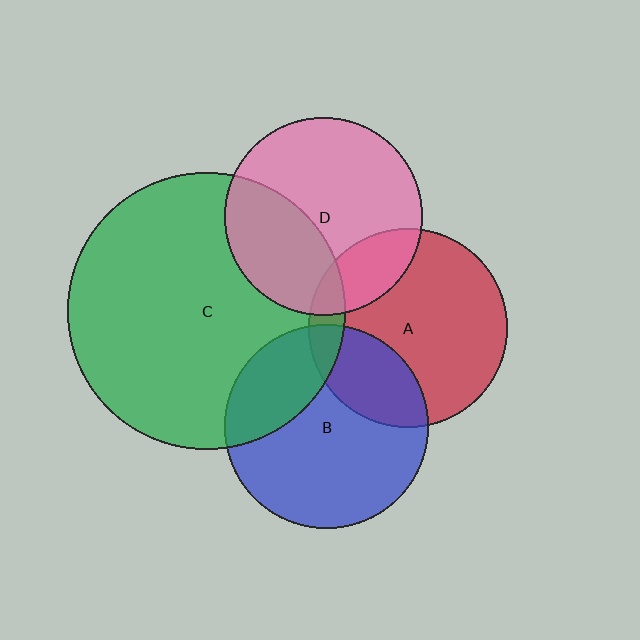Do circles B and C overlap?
Yes.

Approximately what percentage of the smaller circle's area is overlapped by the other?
Approximately 25%.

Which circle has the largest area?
Circle C (green).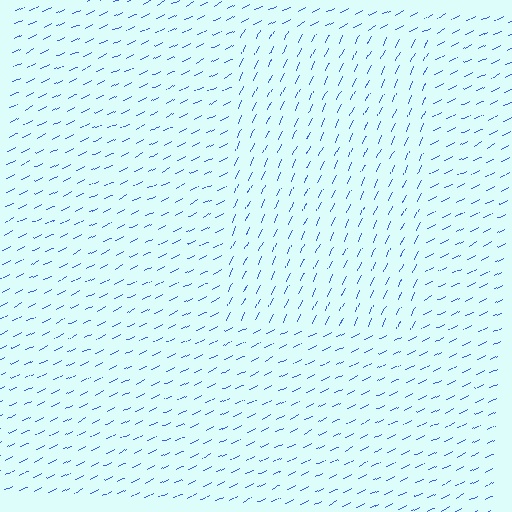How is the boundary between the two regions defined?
The boundary is defined purely by a change in line orientation (approximately 38 degrees difference). All lines are the same color and thickness.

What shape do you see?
I see a rectangle.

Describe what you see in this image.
The image is filled with small blue line segments. A rectangle region in the image has lines oriented differently from the surrounding lines, creating a visible texture boundary.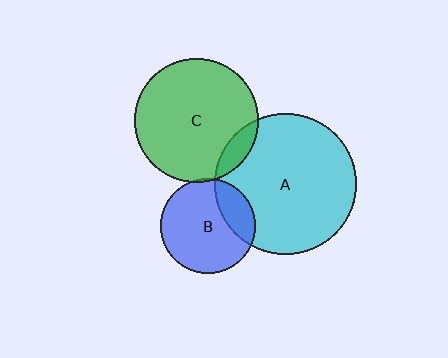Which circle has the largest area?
Circle A (cyan).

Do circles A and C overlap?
Yes.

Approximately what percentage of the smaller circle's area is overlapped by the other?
Approximately 10%.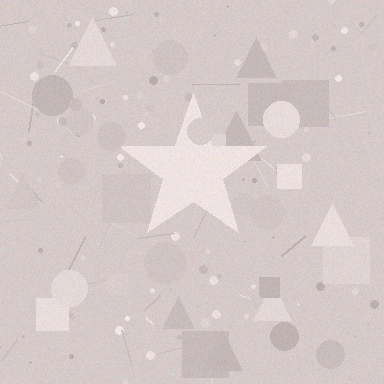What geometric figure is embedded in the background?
A star is embedded in the background.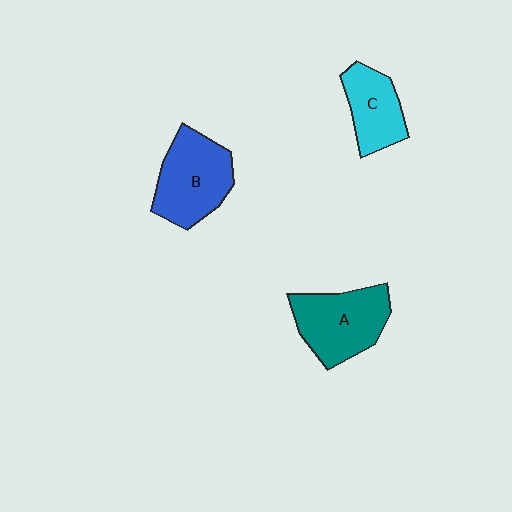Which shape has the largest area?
Shape A (teal).